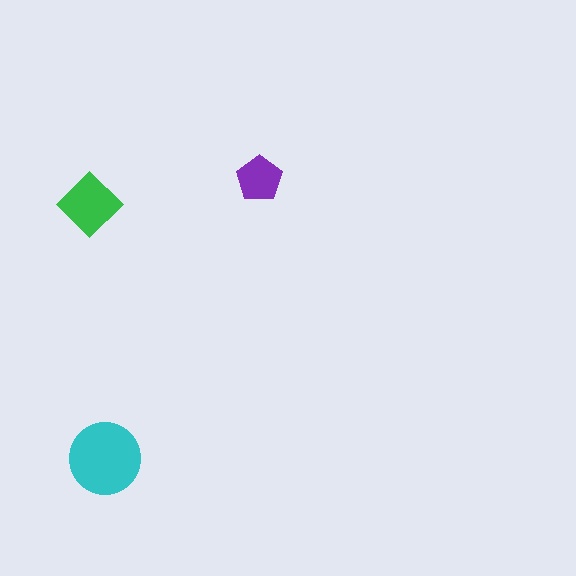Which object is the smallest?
The purple pentagon.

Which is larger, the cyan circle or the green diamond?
The cyan circle.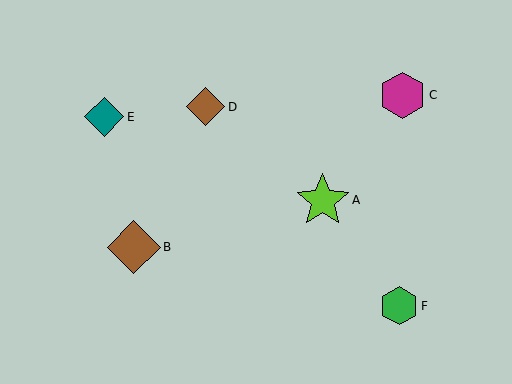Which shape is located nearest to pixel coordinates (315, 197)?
The lime star (labeled A) at (323, 201) is nearest to that location.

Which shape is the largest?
The lime star (labeled A) is the largest.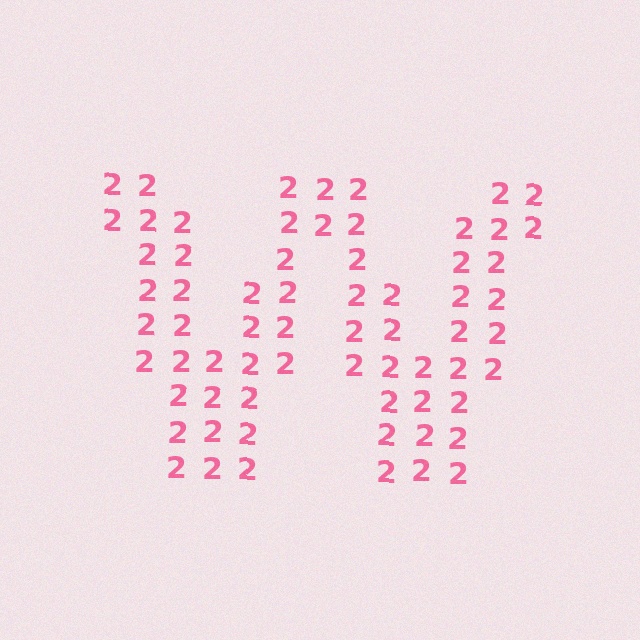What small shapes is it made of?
It is made of small digit 2's.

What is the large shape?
The large shape is the letter W.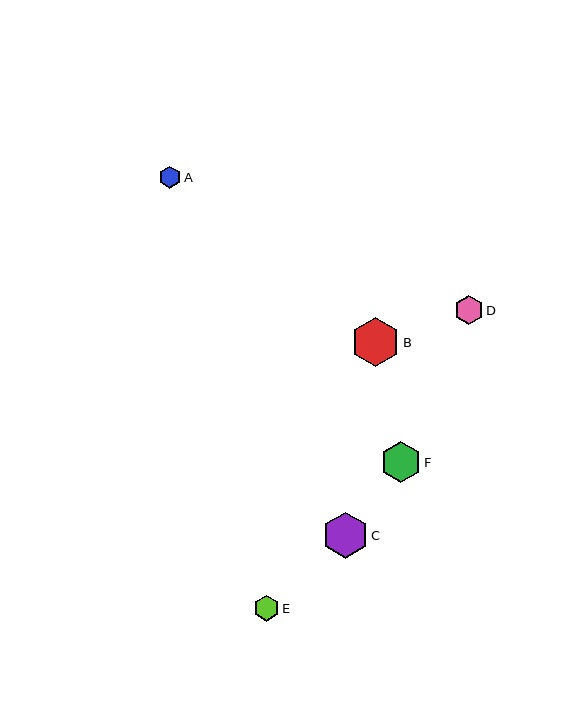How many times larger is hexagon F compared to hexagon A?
Hexagon F is approximately 1.9 times the size of hexagon A.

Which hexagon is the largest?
Hexagon B is the largest with a size of approximately 49 pixels.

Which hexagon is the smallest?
Hexagon A is the smallest with a size of approximately 22 pixels.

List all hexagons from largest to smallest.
From largest to smallest: B, C, F, D, E, A.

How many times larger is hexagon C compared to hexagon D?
Hexagon C is approximately 1.6 times the size of hexagon D.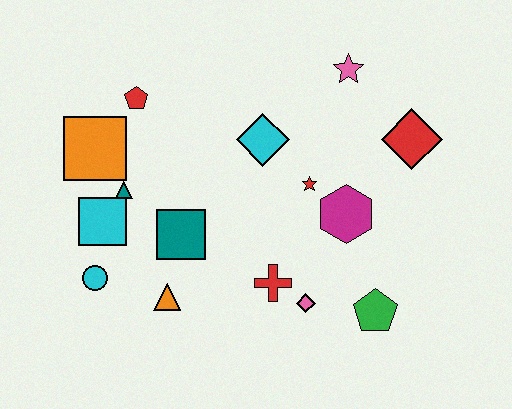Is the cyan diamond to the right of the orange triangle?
Yes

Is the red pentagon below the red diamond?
No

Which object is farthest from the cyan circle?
The red diamond is farthest from the cyan circle.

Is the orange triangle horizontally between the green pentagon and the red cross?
No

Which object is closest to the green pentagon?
The pink diamond is closest to the green pentagon.